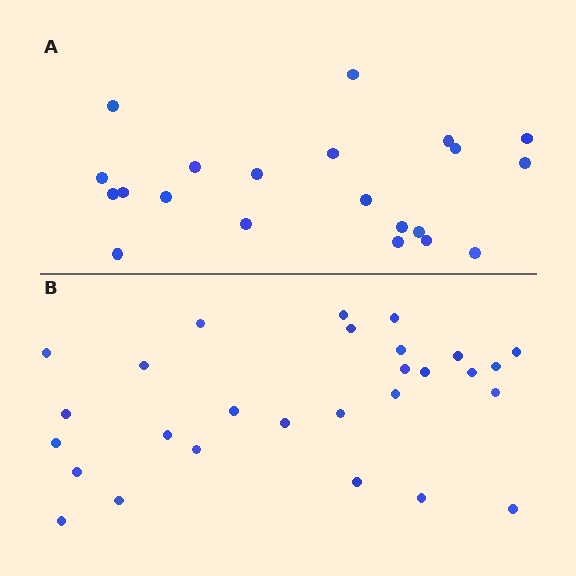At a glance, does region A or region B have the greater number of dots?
Region B (the bottom region) has more dots.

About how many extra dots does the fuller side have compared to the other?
Region B has roughly 8 or so more dots than region A.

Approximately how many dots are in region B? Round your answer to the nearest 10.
About 30 dots. (The exact count is 28, which rounds to 30.)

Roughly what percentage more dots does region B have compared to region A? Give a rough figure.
About 35% more.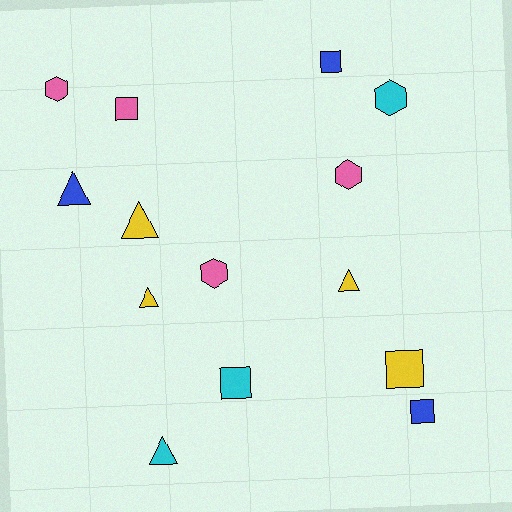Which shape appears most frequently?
Triangle, with 5 objects.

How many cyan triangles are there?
There is 1 cyan triangle.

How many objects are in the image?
There are 14 objects.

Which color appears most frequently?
Yellow, with 4 objects.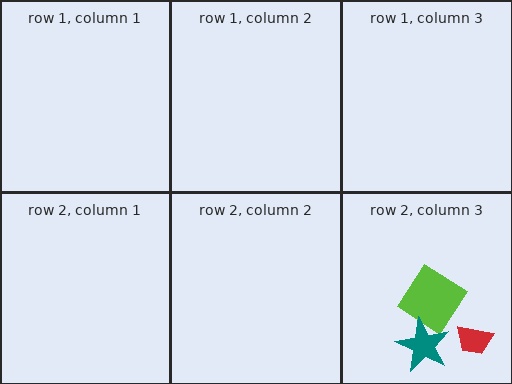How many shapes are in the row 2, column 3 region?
3.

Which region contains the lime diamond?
The row 2, column 3 region.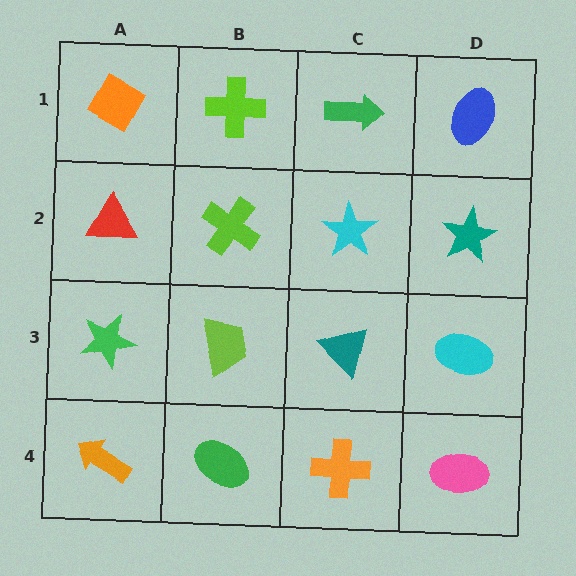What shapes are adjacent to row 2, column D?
A blue ellipse (row 1, column D), a cyan ellipse (row 3, column D), a cyan star (row 2, column C).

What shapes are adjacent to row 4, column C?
A teal triangle (row 3, column C), a green ellipse (row 4, column B), a pink ellipse (row 4, column D).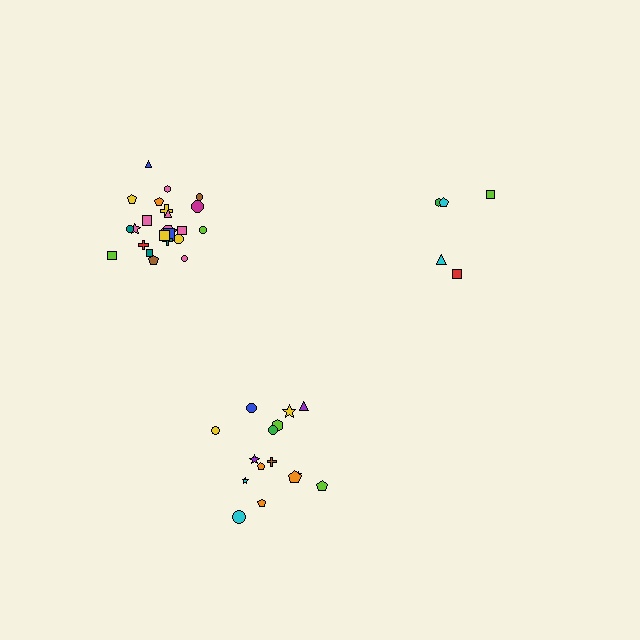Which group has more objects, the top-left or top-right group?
The top-left group.